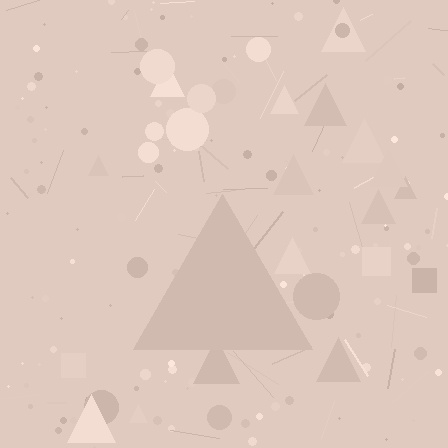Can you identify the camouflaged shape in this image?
The camouflaged shape is a triangle.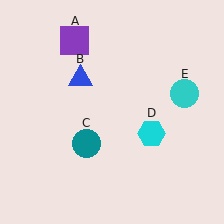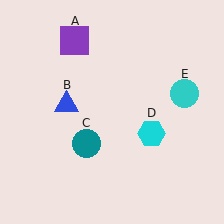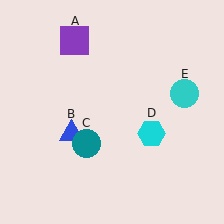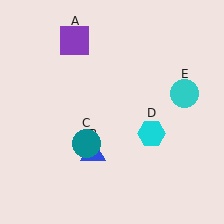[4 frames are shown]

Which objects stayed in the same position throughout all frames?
Purple square (object A) and teal circle (object C) and cyan hexagon (object D) and cyan circle (object E) remained stationary.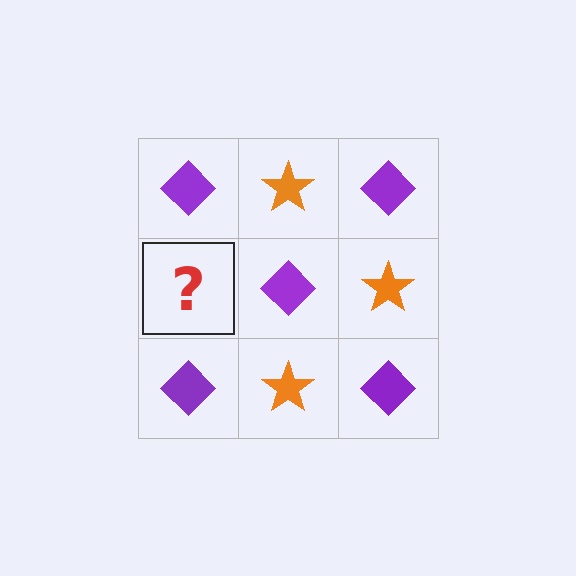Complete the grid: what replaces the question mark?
The question mark should be replaced with an orange star.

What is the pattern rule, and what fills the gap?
The rule is that it alternates purple diamond and orange star in a checkerboard pattern. The gap should be filled with an orange star.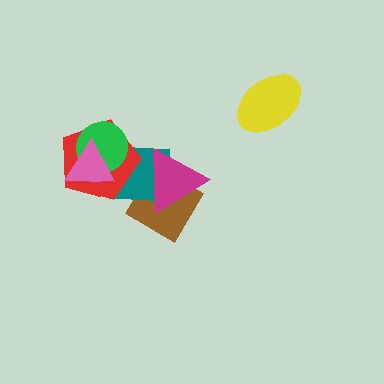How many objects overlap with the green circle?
3 objects overlap with the green circle.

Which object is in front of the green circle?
The pink triangle is in front of the green circle.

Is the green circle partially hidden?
Yes, it is partially covered by another shape.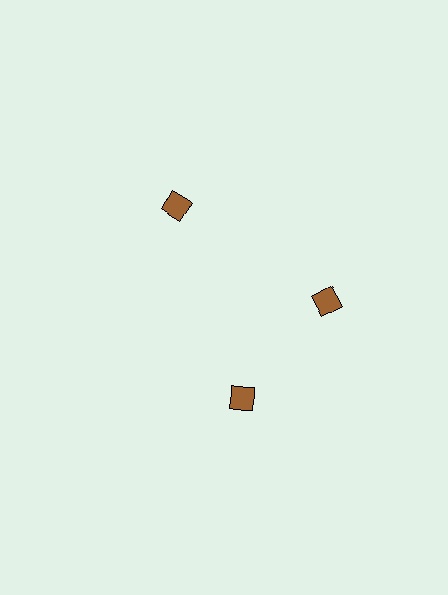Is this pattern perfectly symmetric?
No. The 3 brown diamonds are arranged in a ring, but one element near the 7 o'clock position is rotated out of alignment along the ring, breaking the 3-fold rotational symmetry.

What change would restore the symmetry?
The symmetry would be restored by rotating it back into even spacing with its neighbors so that all 3 diamonds sit at equal angles and equal distance from the center.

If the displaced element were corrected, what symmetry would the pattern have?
It would have 3-fold rotational symmetry — the pattern would map onto itself every 120 degrees.